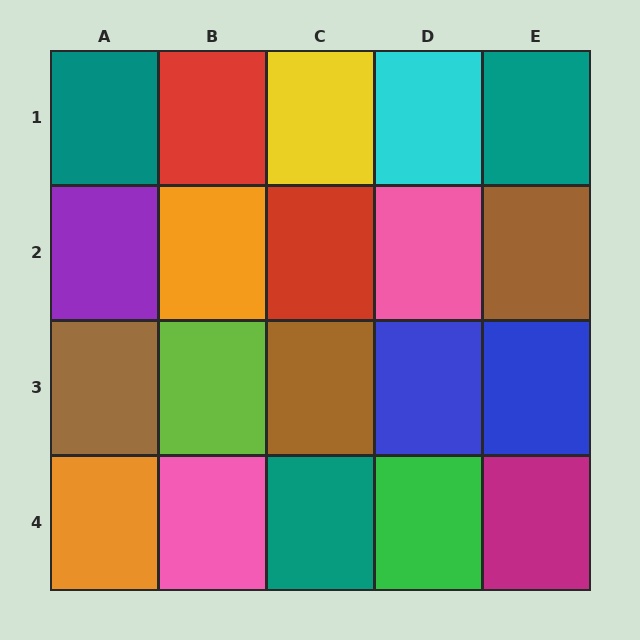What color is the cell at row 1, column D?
Cyan.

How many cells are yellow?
1 cell is yellow.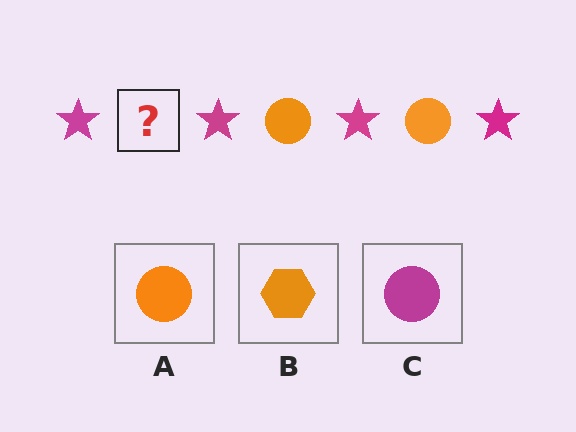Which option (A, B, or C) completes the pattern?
A.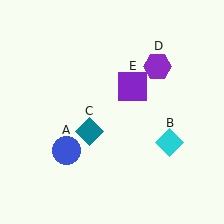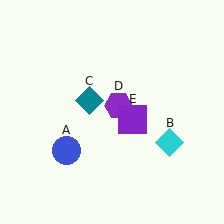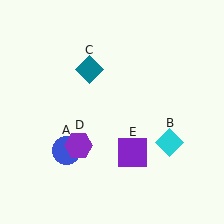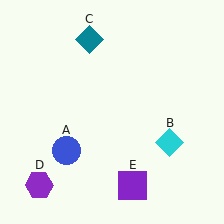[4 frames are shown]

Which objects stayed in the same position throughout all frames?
Blue circle (object A) and cyan diamond (object B) remained stationary.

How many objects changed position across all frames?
3 objects changed position: teal diamond (object C), purple hexagon (object D), purple square (object E).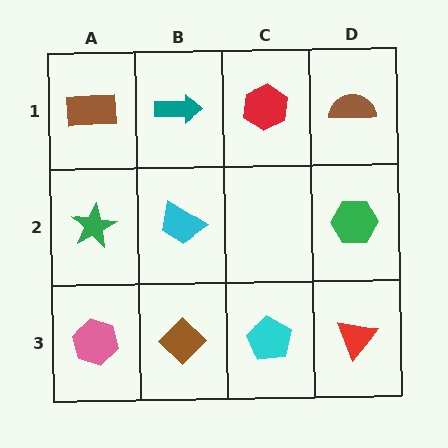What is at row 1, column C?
A red hexagon.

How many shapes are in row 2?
3 shapes.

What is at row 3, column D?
A red triangle.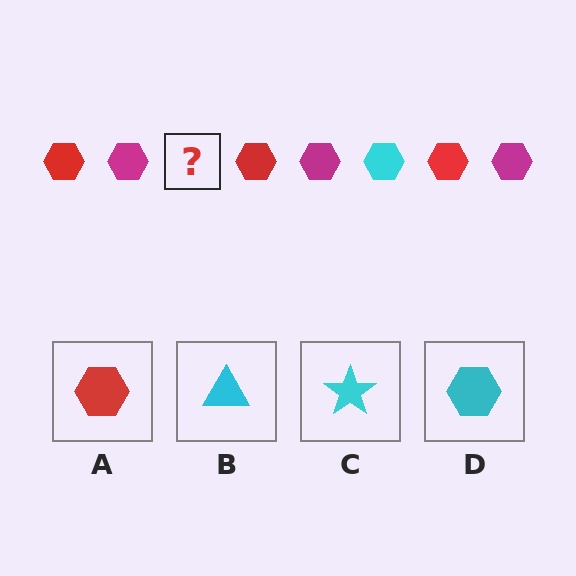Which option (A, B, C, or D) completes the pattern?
D.